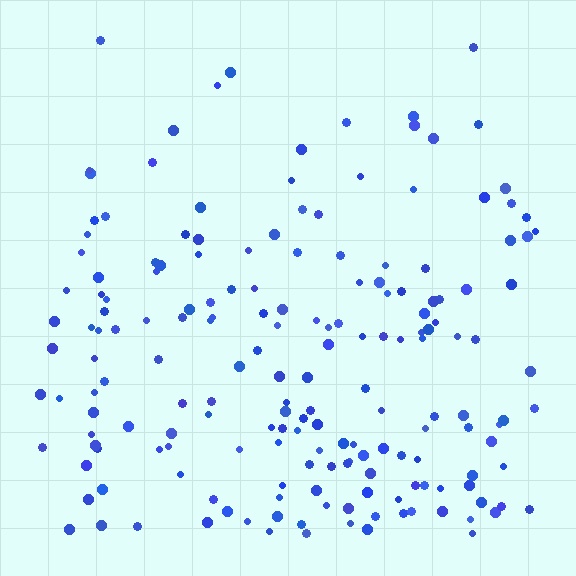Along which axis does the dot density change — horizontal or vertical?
Vertical.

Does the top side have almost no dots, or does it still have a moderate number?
Still a moderate number, just noticeably fewer than the bottom.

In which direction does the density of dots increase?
From top to bottom, with the bottom side densest.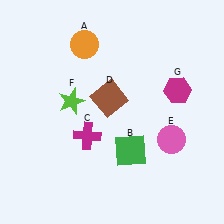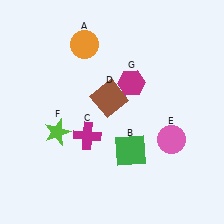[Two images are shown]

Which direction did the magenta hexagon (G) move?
The magenta hexagon (G) moved left.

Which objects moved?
The objects that moved are: the lime star (F), the magenta hexagon (G).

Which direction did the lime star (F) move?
The lime star (F) moved down.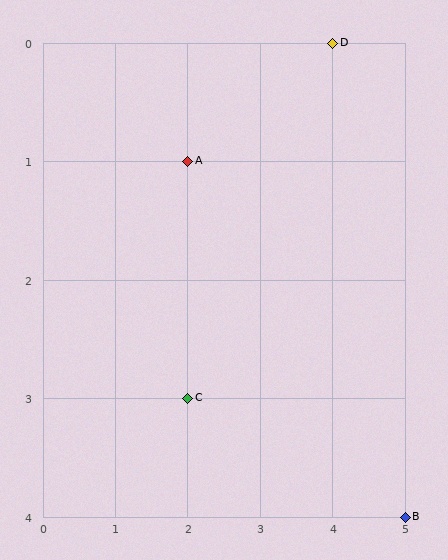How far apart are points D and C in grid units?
Points D and C are 2 columns and 3 rows apart (about 3.6 grid units diagonally).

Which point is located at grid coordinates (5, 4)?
Point B is at (5, 4).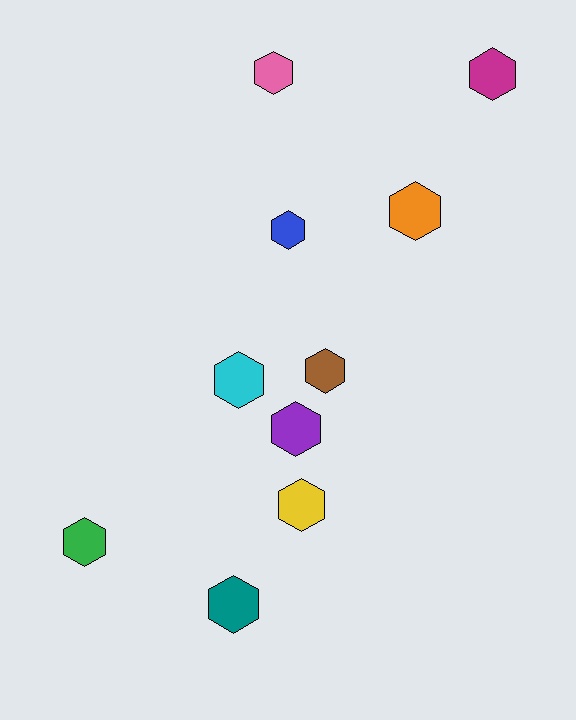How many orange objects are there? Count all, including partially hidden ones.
There is 1 orange object.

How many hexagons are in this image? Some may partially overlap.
There are 10 hexagons.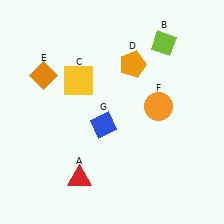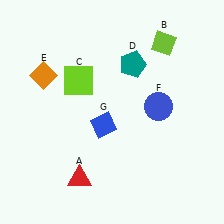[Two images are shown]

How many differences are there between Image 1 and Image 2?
There are 3 differences between the two images.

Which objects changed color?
C changed from yellow to lime. D changed from orange to teal. F changed from orange to blue.